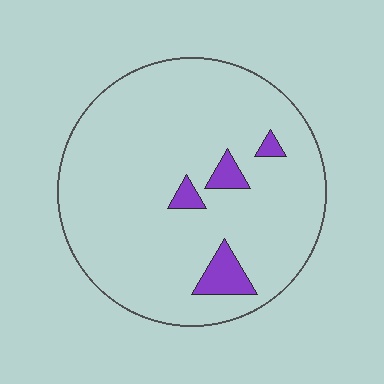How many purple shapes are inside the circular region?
4.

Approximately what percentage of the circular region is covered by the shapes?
Approximately 5%.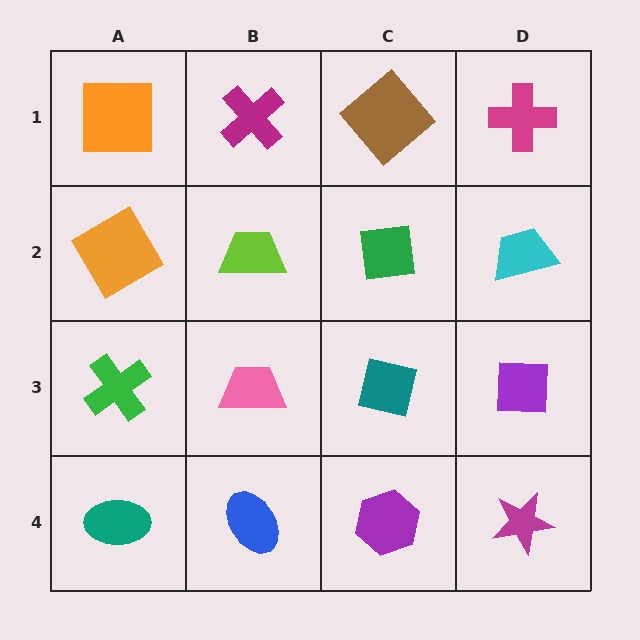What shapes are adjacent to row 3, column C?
A green square (row 2, column C), a purple hexagon (row 4, column C), a pink trapezoid (row 3, column B), a purple square (row 3, column D).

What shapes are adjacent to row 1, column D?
A cyan trapezoid (row 2, column D), a brown diamond (row 1, column C).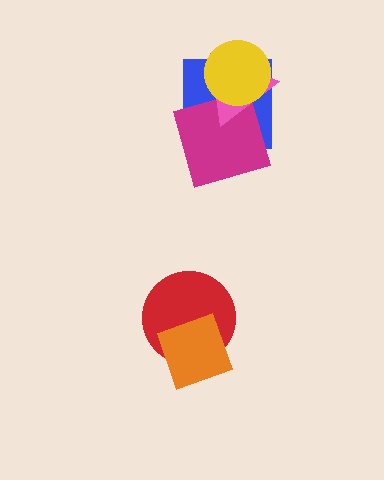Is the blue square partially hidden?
Yes, it is partially covered by another shape.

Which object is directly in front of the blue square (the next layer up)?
The magenta square is directly in front of the blue square.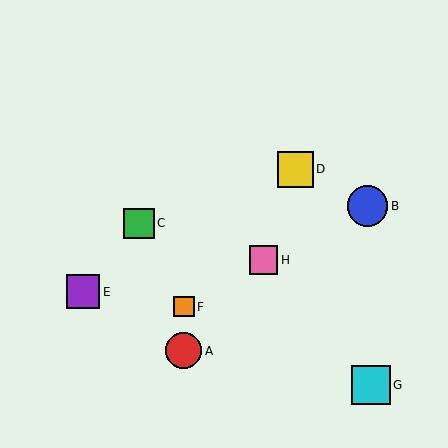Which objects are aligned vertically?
Objects A, F are aligned vertically.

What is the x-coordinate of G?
Object G is at x≈371.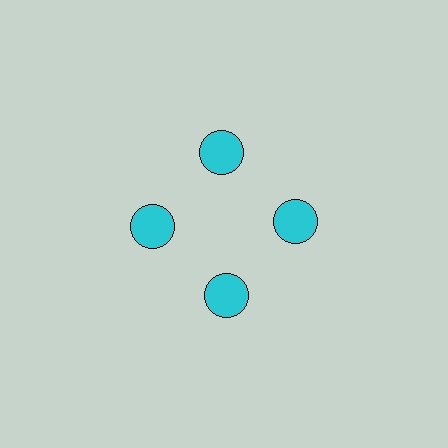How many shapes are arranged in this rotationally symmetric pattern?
There are 4 shapes, arranged in 4 groups of 1.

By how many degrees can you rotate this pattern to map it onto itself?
The pattern maps onto itself every 90 degrees of rotation.